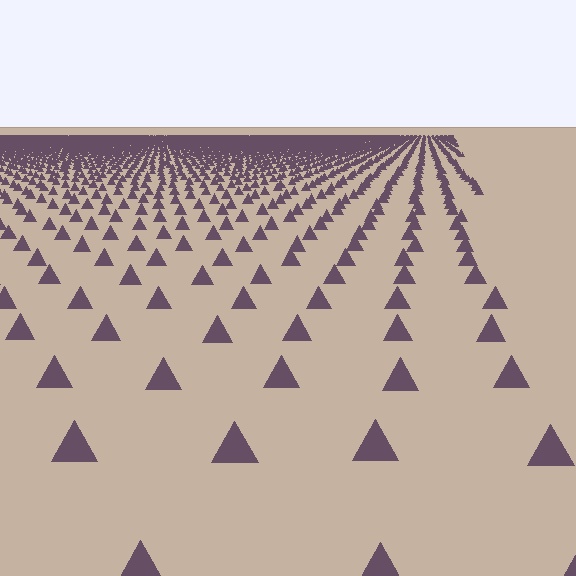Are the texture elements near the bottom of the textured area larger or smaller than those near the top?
Larger. Near the bottom, elements are closer to the viewer and appear at a bigger on-screen size.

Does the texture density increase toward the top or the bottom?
Density increases toward the top.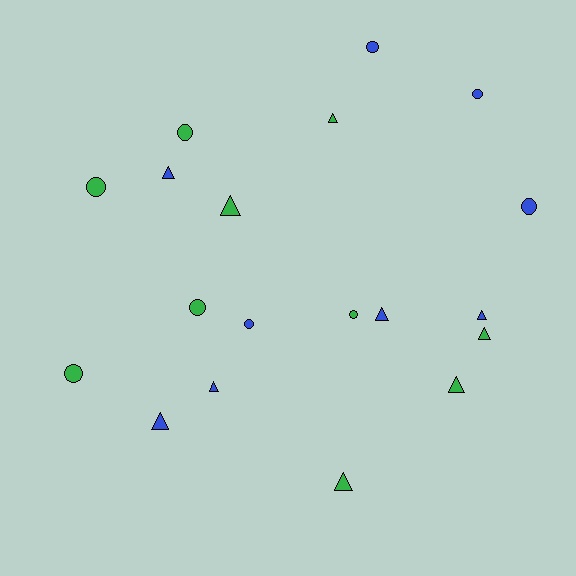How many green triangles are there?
There are 5 green triangles.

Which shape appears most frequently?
Triangle, with 10 objects.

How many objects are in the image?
There are 19 objects.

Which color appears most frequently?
Green, with 10 objects.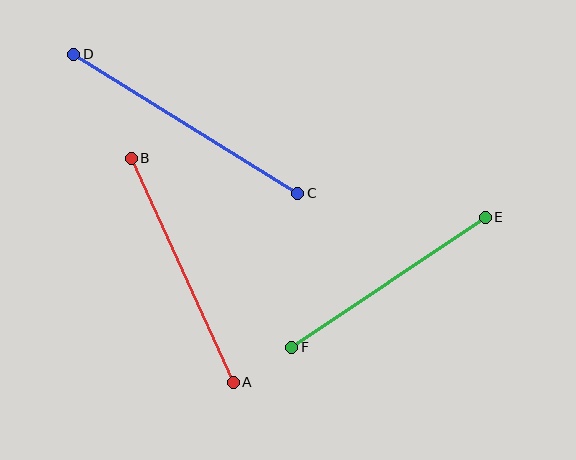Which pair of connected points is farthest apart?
Points C and D are farthest apart.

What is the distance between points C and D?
The distance is approximately 264 pixels.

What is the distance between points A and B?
The distance is approximately 246 pixels.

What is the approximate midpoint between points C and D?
The midpoint is at approximately (186, 124) pixels.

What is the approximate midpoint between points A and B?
The midpoint is at approximately (182, 270) pixels.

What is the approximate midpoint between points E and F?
The midpoint is at approximately (388, 282) pixels.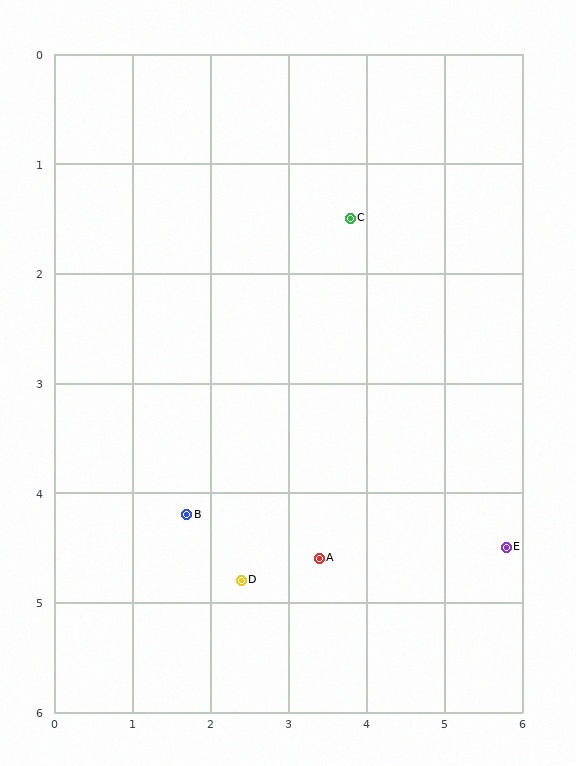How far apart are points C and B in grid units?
Points C and B are about 3.4 grid units apart.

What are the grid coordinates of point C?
Point C is at approximately (3.8, 1.5).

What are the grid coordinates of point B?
Point B is at approximately (1.7, 4.2).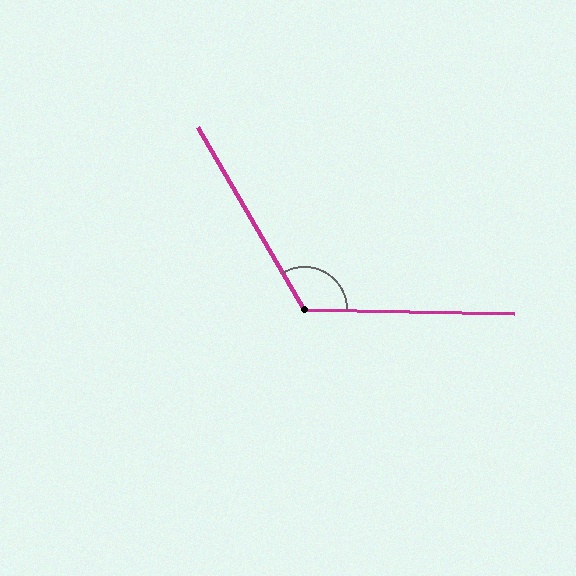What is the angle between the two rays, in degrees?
Approximately 121 degrees.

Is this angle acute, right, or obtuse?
It is obtuse.